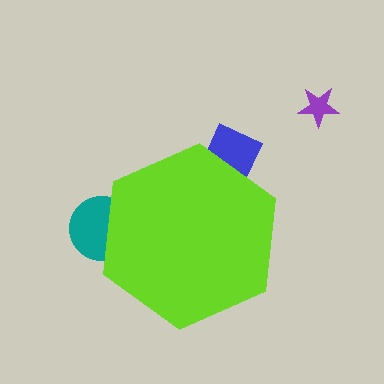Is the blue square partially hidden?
Yes, the blue square is partially hidden behind the lime hexagon.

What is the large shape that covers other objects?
A lime hexagon.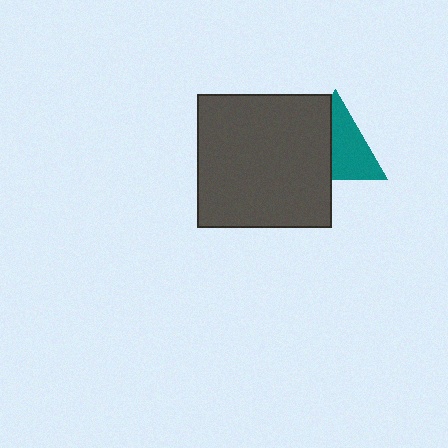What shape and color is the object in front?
The object in front is a dark gray square.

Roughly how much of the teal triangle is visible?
About half of it is visible (roughly 57%).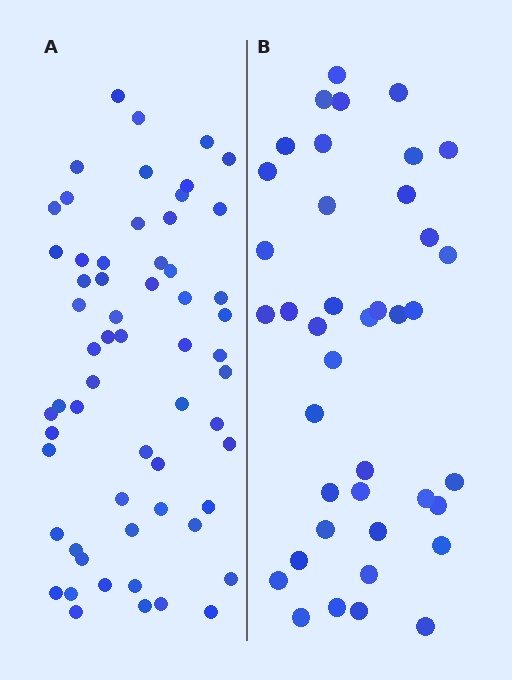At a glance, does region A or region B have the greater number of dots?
Region A (the left region) has more dots.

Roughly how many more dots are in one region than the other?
Region A has approximately 20 more dots than region B.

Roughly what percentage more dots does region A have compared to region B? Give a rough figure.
About 50% more.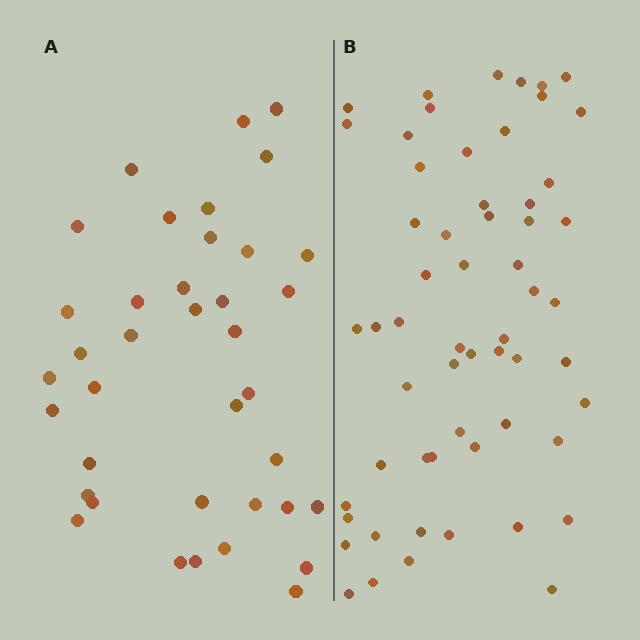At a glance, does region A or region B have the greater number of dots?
Region B (the right region) has more dots.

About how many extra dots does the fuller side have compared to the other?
Region B has approximately 20 more dots than region A.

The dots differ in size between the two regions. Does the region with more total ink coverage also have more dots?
No. Region A has more total ink coverage because its dots are larger, but region B actually contains more individual dots. Total area can be misleading — the number of items is what matters here.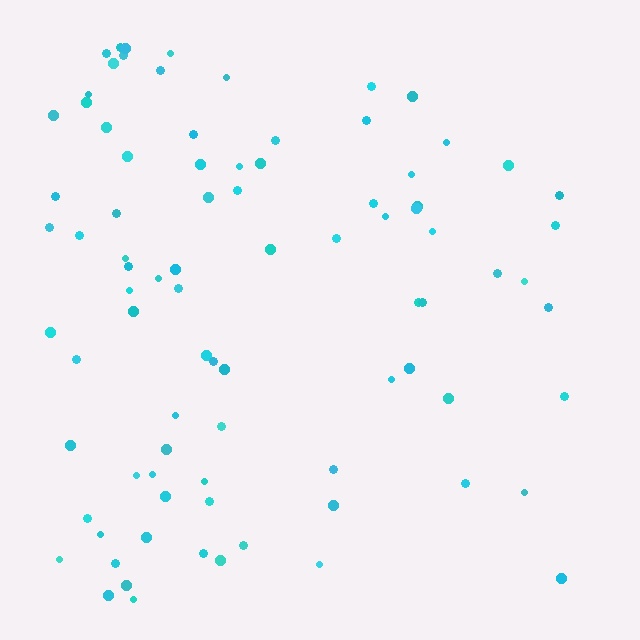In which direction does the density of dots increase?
From right to left, with the left side densest.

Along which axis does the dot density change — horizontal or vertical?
Horizontal.